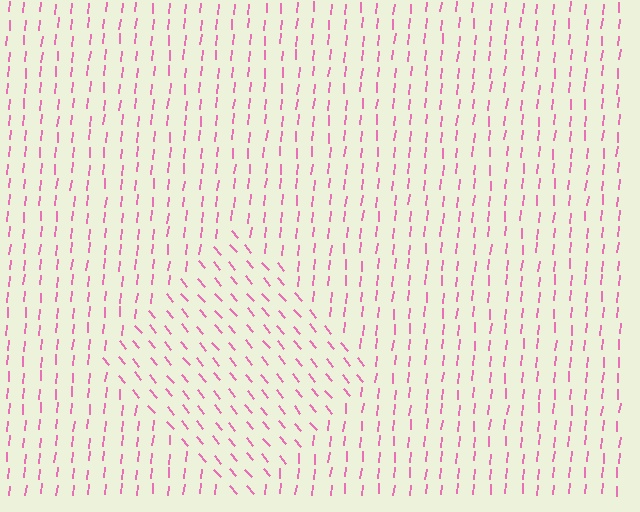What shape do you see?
I see a diamond.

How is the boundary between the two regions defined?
The boundary is defined purely by a change in line orientation (approximately 45 degrees difference). All lines are the same color and thickness.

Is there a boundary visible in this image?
Yes, there is a texture boundary formed by a change in line orientation.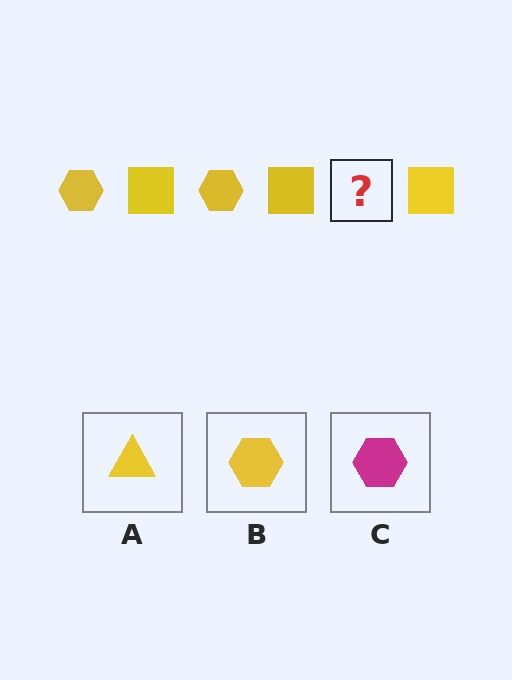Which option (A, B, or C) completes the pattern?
B.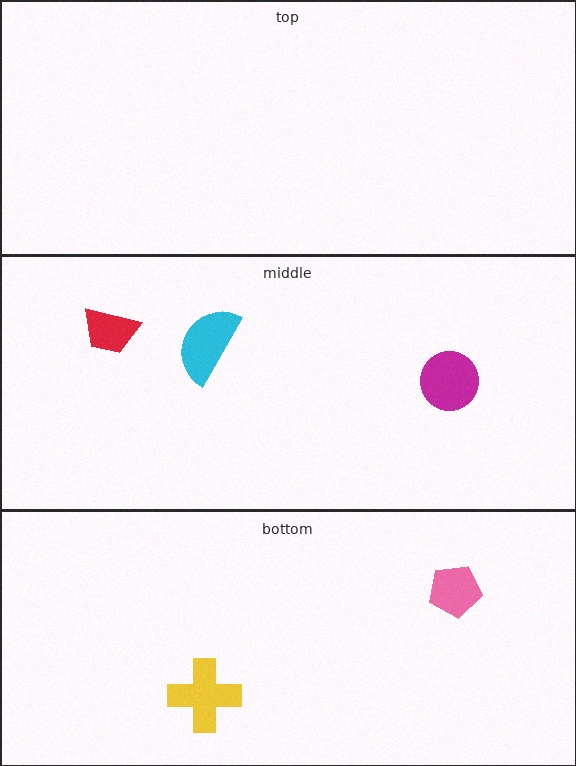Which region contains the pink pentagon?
The bottom region.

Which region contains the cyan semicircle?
The middle region.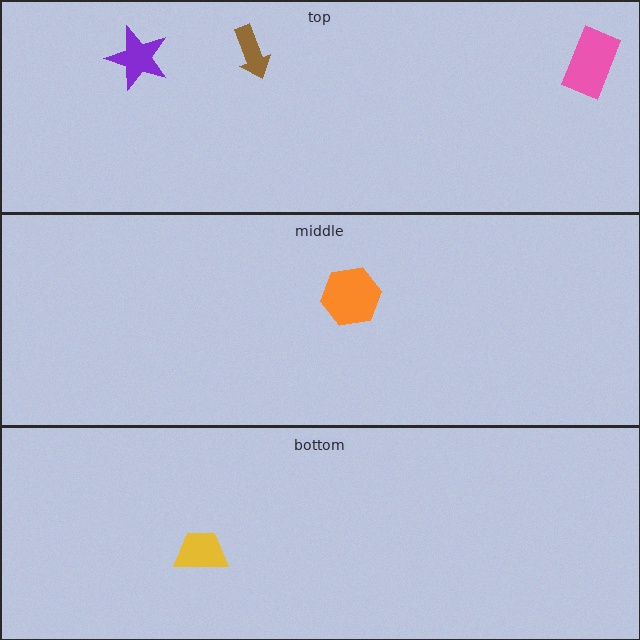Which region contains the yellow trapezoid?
The bottom region.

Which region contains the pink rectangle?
The top region.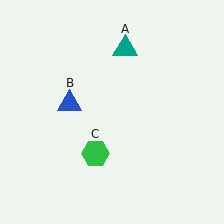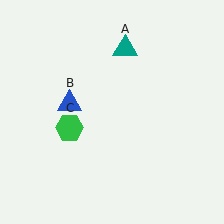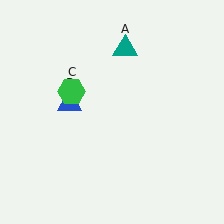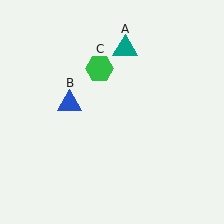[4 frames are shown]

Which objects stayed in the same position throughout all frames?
Teal triangle (object A) and blue triangle (object B) remained stationary.